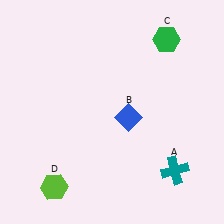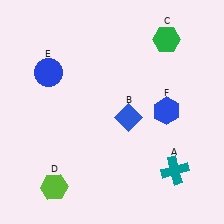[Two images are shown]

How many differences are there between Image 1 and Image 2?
There are 2 differences between the two images.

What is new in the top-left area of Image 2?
A blue circle (E) was added in the top-left area of Image 2.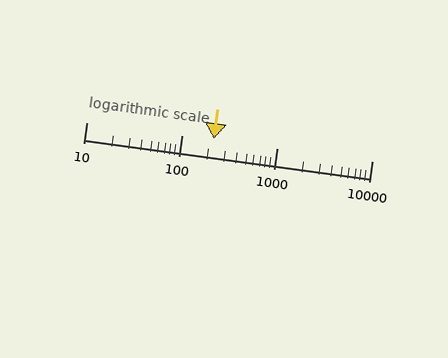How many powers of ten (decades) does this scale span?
The scale spans 3 decades, from 10 to 10000.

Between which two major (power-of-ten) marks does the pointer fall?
The pointer is between 100 and 1000.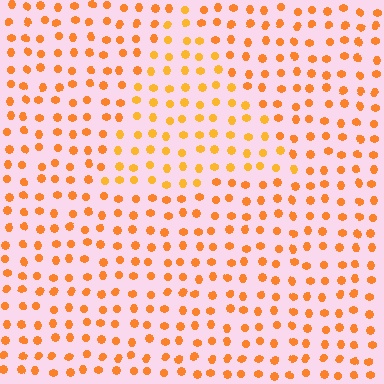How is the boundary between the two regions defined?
The boundary is defined purely by a slight shift in hue (about 15 degrees). Spacing, size, and orientation are identical on both sides.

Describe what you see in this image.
The image is filled with small orange elements in a uniform arrangement. A triangle-shaped region is visible where the elements are tinted to a slightly different hue, forming a subtle color boundary.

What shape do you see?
I see a triangle.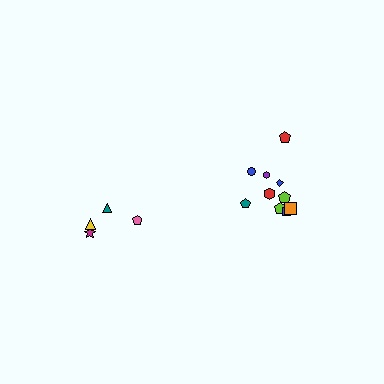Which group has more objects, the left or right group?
The right group.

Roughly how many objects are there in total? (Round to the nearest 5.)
Roughly 15 objects in total.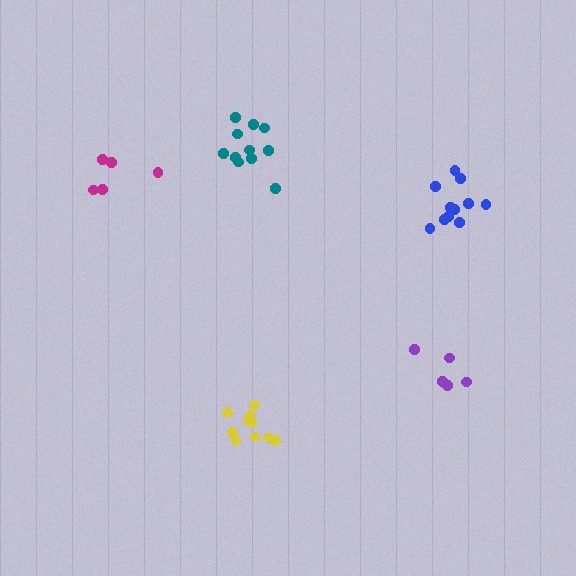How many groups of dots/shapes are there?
There are 5 groups.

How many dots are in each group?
Group 1: 10 dots, Group 2: 11 dots, Group 3: 11 dots, Group 4: 5 dots, Group 5: 5 dots (42 total).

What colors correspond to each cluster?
The clusters are colored: yellow, blue, teal, magenta, purple.